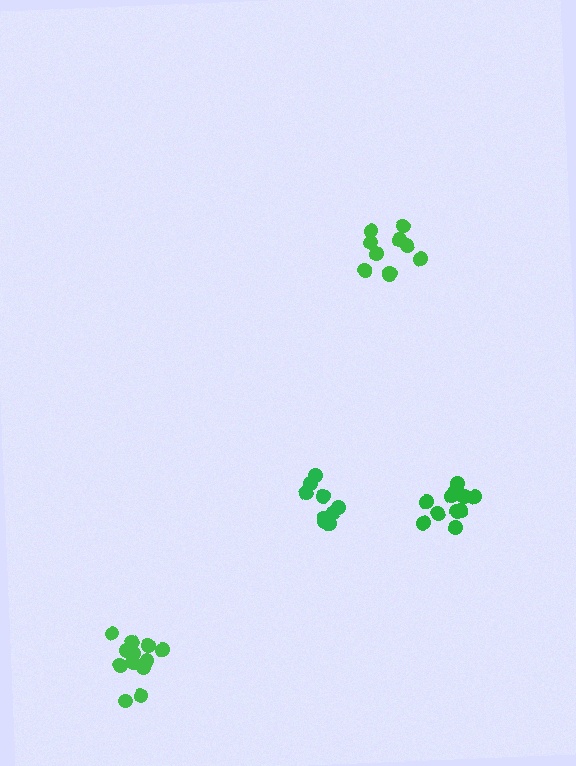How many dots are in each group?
Group 1: 10 dots, Group 2: 12 dots, Group 3: 10 dots, Group 4: 12 dots (44 total).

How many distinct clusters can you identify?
There are 4 distinct clusters.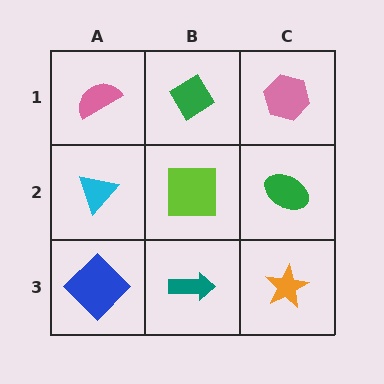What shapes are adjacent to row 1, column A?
A cyan triangle (row 2, column A), a green diamond (row 1, column B).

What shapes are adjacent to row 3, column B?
A lime square (row 2, column B), a blue diamond (row 3, column A), an orange star (row 3, column C).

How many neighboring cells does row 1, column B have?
3.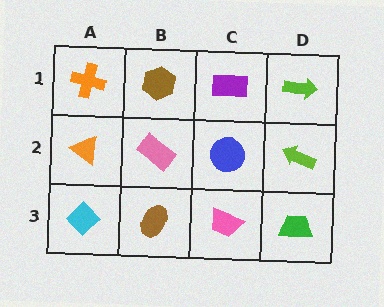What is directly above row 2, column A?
An orange cross.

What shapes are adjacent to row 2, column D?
A lime arrow (row 1, column D), a green trapezoid (row 3, column D), a blue circle (row 2, column C).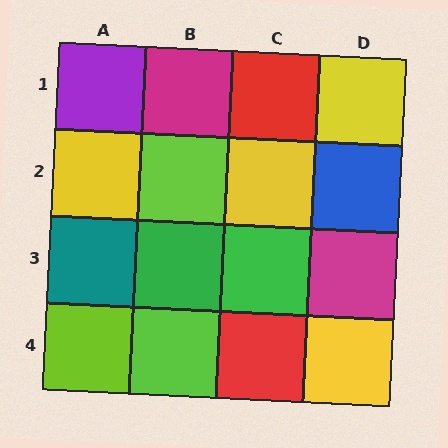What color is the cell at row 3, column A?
Teal.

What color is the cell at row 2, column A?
Yellow.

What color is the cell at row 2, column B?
Lime.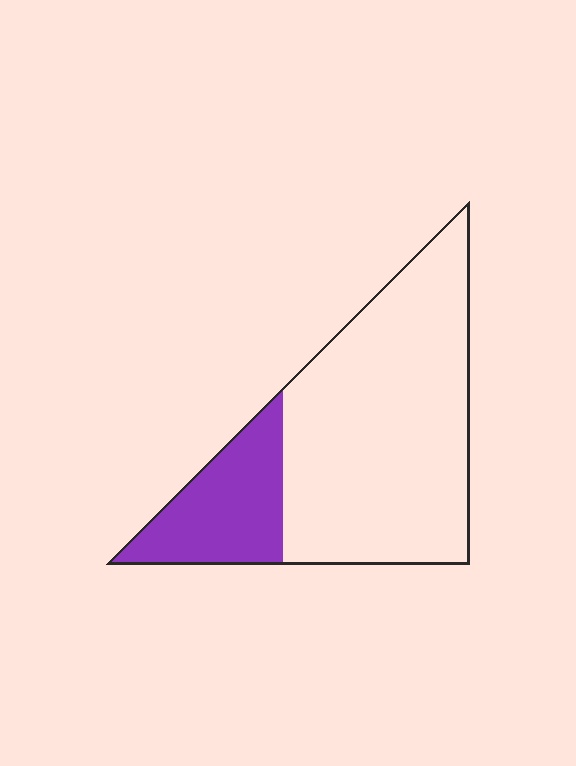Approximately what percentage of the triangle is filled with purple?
Approximately 25%.